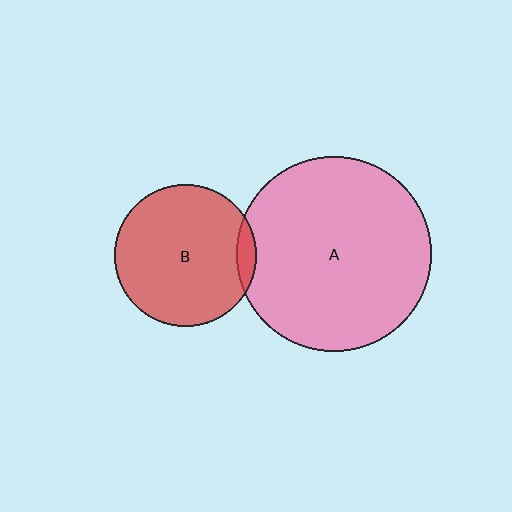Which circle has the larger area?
Circle A (pink).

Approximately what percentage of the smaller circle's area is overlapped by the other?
Approximately 5%.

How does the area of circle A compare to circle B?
Approximately 1.9 times.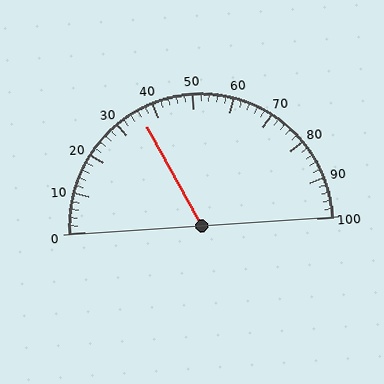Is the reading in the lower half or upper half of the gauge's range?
The reading is in the lower half of the range (0 to 100).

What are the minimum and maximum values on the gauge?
The gauge ranges from 0 to 100.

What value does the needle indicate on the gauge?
The needle indicates approximately 36.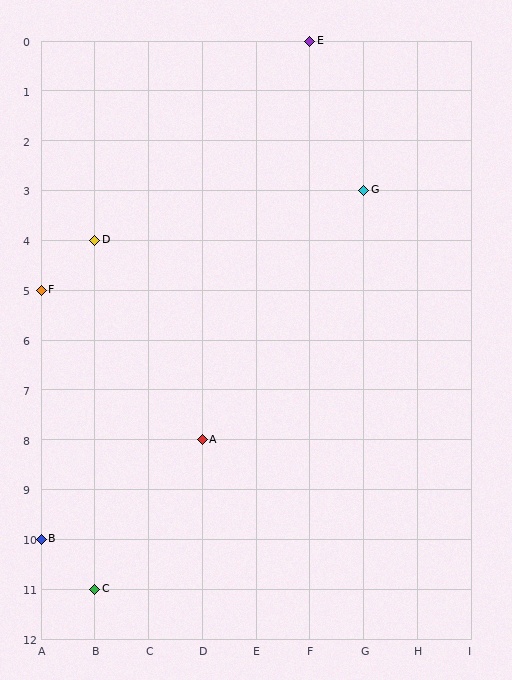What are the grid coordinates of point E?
Point E is at grid coordinates (F, 0).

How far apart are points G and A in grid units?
Points G and A are 3 columns and 5 rows apart (about 5.8 grid units diagonally).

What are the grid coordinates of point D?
Point D is at grid coordinates (B, 4).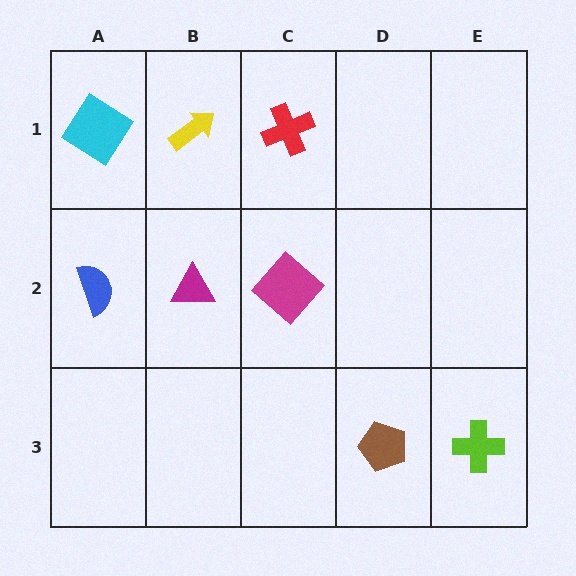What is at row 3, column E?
A lime cross.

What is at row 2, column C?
A magenta diamond.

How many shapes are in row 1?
3 shapes.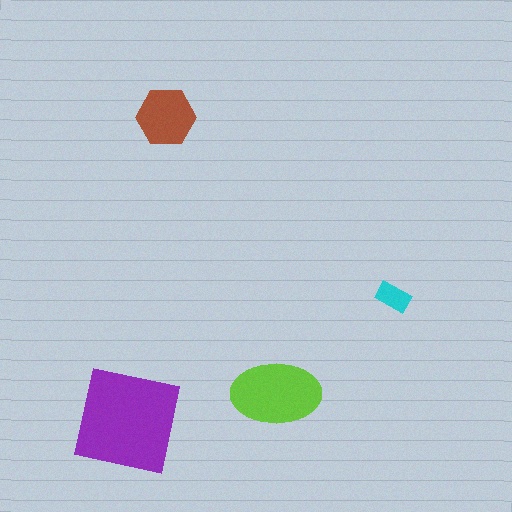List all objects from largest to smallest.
The purple square, the lime ellipse, the brown hexagon, the cyan rectangle.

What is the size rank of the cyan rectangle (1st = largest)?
4th.